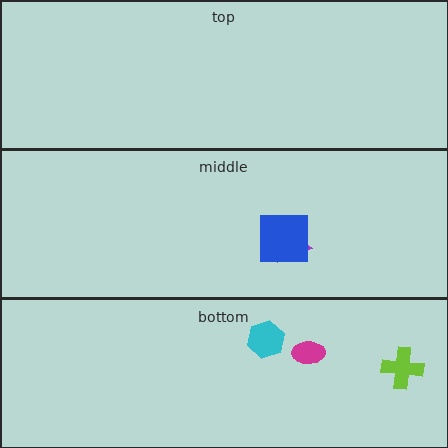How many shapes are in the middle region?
2.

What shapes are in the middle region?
The purple triangle, the blue square.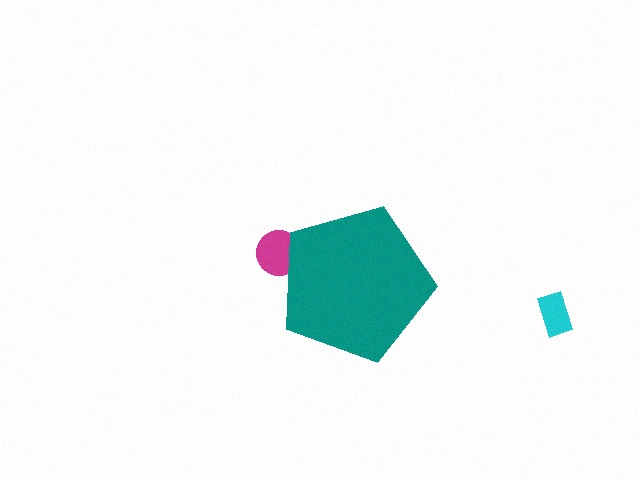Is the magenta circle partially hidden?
Yes, the magenta circle is partially hidden behind the teal pentagon.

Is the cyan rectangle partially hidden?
No, the cyan rectangle is fully visible.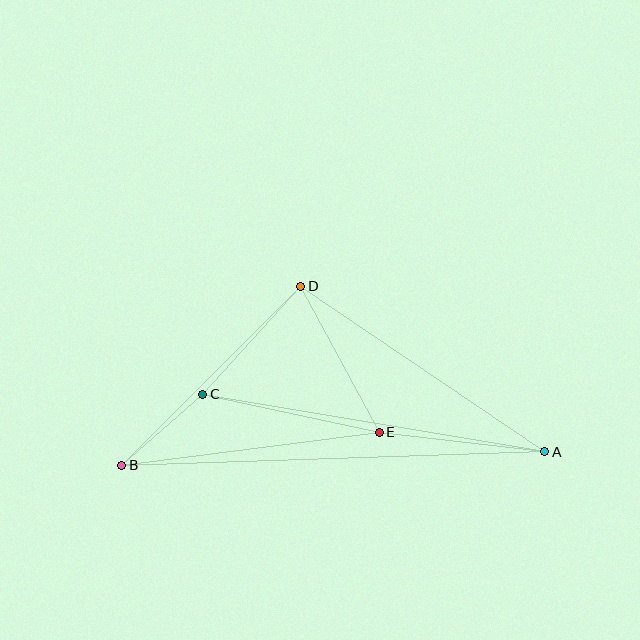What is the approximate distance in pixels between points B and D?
The distance between B and D is approximately 253 pixels.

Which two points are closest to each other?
Points B and C are closest to each other.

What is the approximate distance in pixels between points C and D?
The distance between C and D is approximately 146 pixels.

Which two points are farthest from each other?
Points A and B are farthest from each other.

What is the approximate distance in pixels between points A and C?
The distance between A and C is approximately 347 pixels.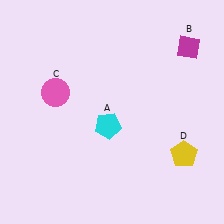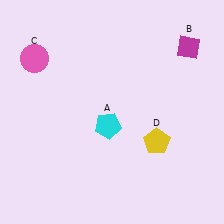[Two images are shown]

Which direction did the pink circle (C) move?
The pink circle (C) moved up.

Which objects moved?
The objects that moved are: the pink circle (C), the yellow pentagon (D).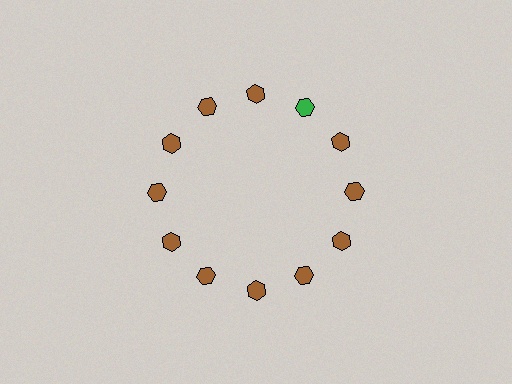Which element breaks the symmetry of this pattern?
The green hexagon at roughly the 1 o'clock position breaks the symmetry. All other shapes are brown hexagons.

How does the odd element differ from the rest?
It has a different color: green instead of brown.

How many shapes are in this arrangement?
There are 12 shapes arranged in a ring pattern.